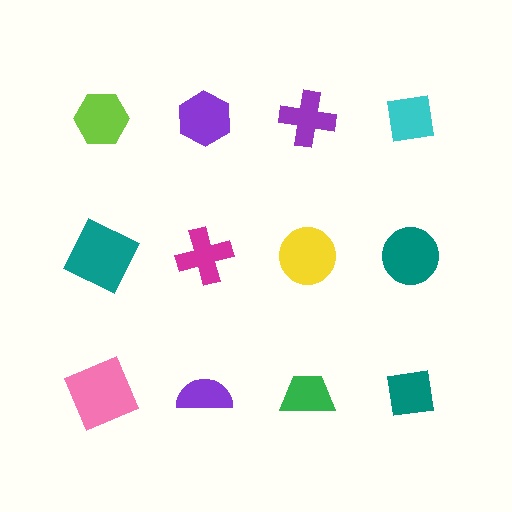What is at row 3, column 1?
A pink square.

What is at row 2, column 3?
A yellow circle.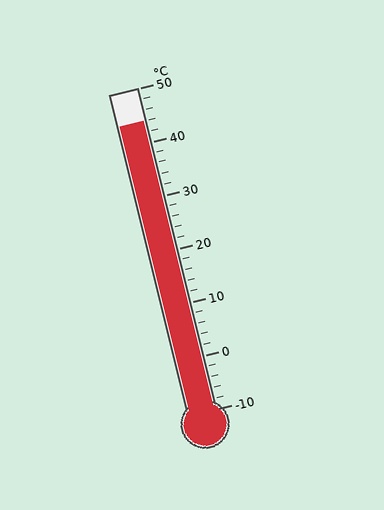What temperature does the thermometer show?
The thermometer shows approximately 44°C.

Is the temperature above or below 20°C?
The temperature is above 20°C.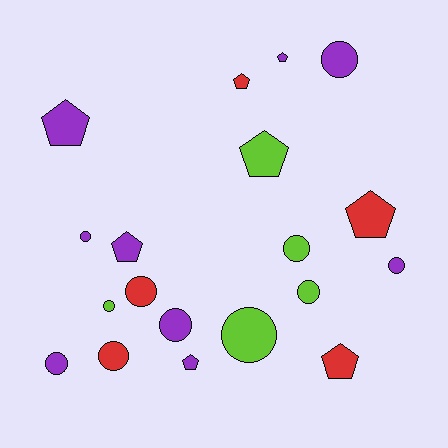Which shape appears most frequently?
Circle, with 11 objects.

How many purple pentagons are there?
There are 4 purple pentagons.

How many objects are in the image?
There are 19 objects.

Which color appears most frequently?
Purple, with 9 objects.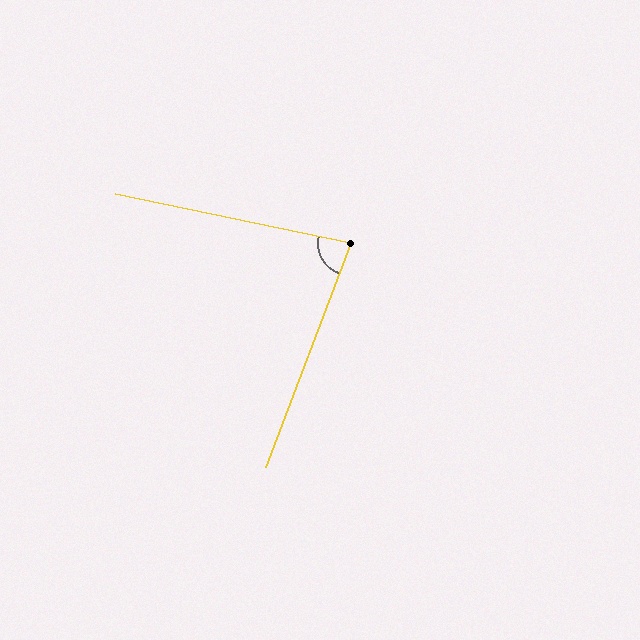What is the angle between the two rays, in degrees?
Approximately 81 degrees.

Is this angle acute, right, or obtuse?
It is acute.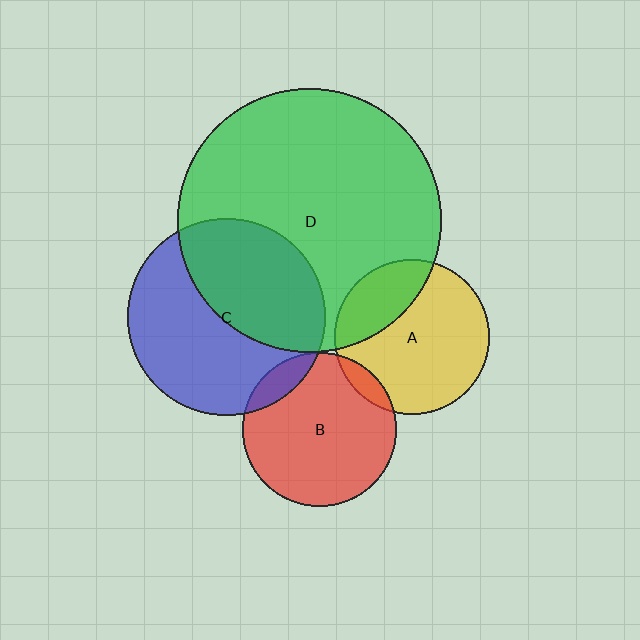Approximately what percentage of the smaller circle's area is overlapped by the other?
Approximately 45%.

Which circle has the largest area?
Circle D (green).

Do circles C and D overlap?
Yes.